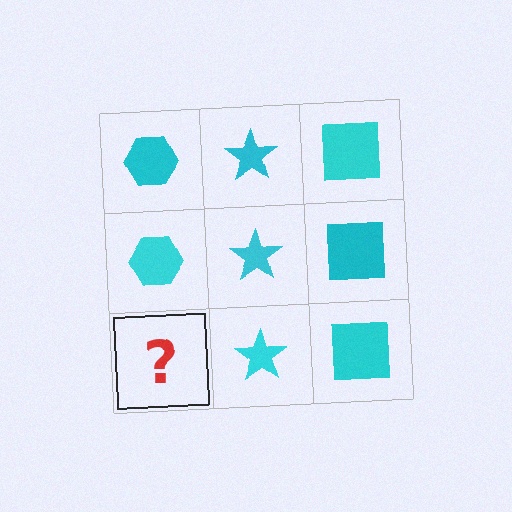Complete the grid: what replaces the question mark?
The question mark should be replaced with a cyan hexagon.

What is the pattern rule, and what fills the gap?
The rule is that each column has a consistent shape. The gap should be filled with a cyan hexagon.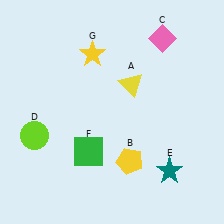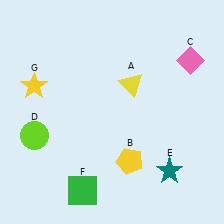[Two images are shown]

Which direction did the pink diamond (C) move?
The pink diamond (C) moved right.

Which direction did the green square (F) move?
The green square (F) moved down.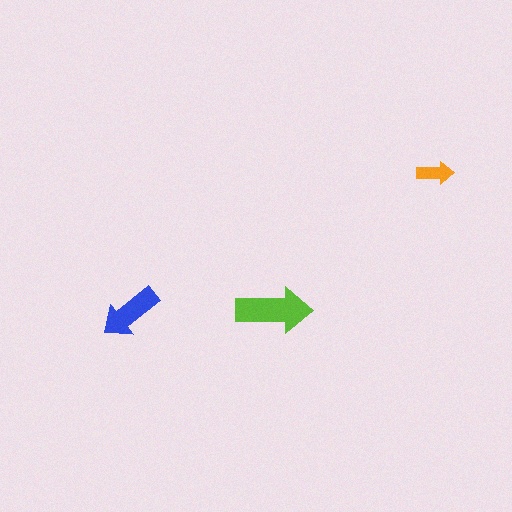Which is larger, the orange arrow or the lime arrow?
The lime one.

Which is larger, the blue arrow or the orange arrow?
The blue one.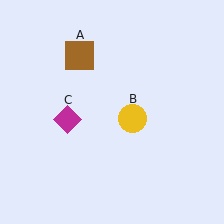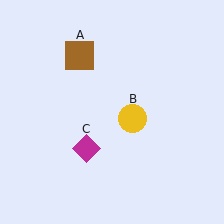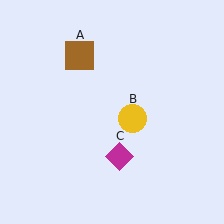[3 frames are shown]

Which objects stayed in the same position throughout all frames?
Brown square (object A) and yellow circle (object B) remained stationary.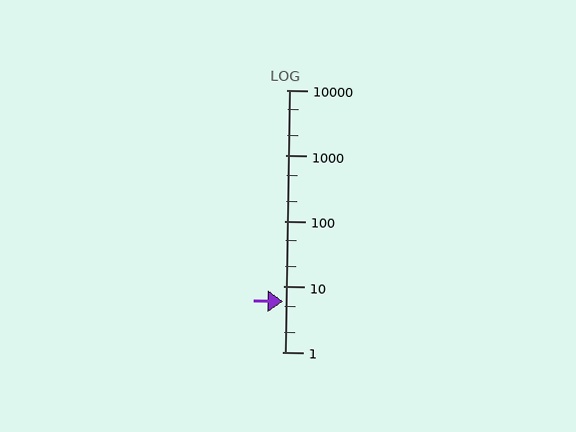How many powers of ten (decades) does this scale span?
The scale spans 4 decades, from 1 to 10000.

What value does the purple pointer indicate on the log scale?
The pointer indicates approximately 5.9.